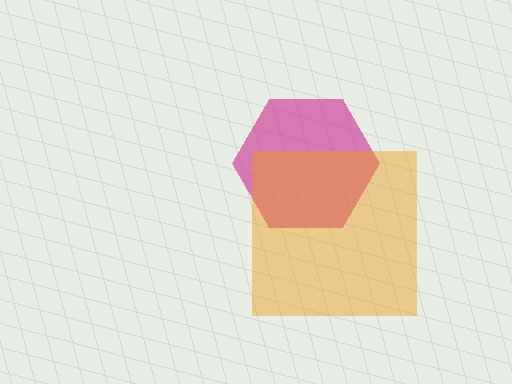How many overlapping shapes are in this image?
There are 2 overlapping shapes in the image.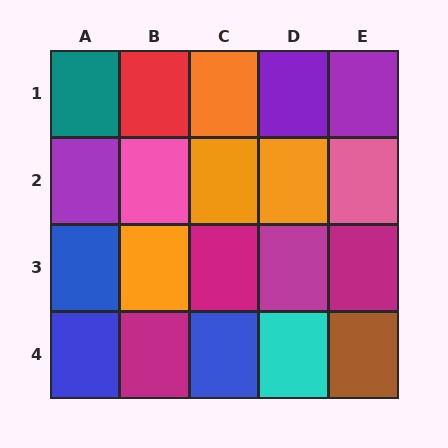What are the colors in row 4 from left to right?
Blue, magenta, blue, cyan, brown.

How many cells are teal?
1 cell is teal.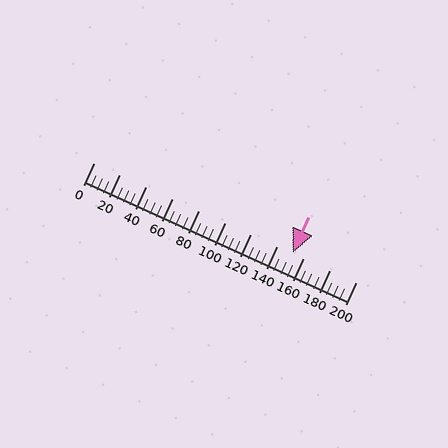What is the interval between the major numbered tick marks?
The major tick marks are spaced 20 units apart.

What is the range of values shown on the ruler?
The ruler shows values from 0 to 200.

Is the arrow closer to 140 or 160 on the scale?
The arrow is closer to 160.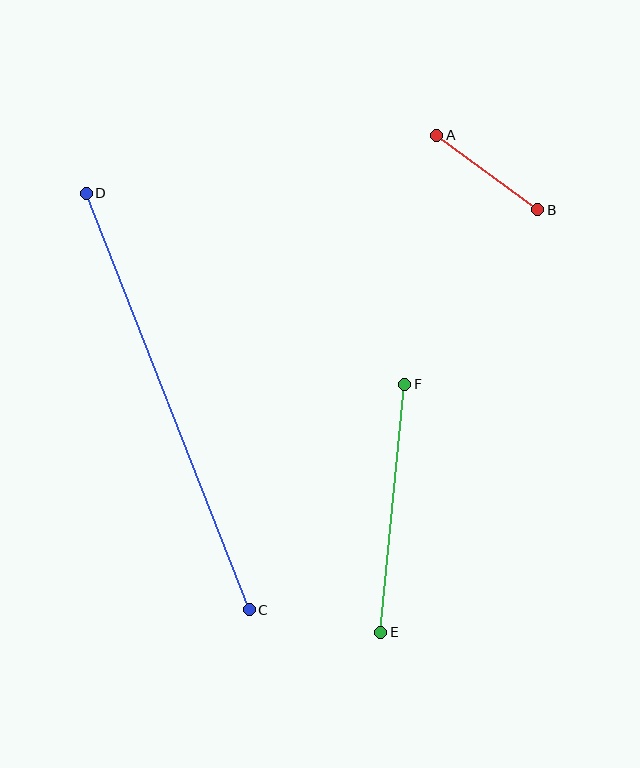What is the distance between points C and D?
The distance is approximately 447 pixels.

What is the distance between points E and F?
The distance is approximately 249 pixels.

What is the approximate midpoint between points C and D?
The midpoint is at approximately (168, 401) pixels.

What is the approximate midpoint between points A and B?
The midpoint is at approximately (487, 172) pixels.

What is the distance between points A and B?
The distance is approximately 125 pixels.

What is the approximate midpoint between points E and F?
The midpoint is at approximately (393, 508) pixels.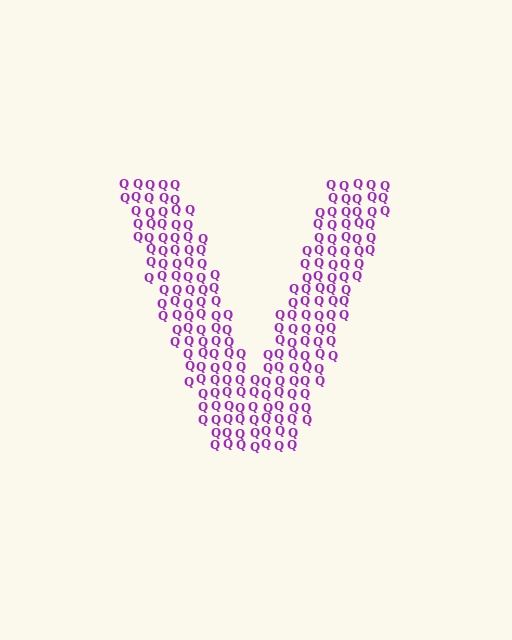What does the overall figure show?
The overall figure shows the letter V.